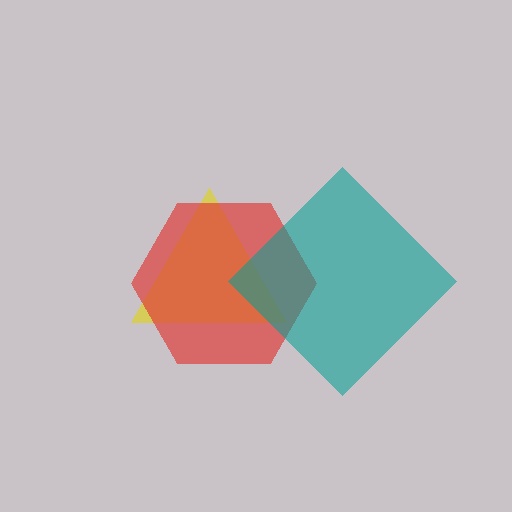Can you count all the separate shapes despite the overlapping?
Yes, there are 3 separate shapes.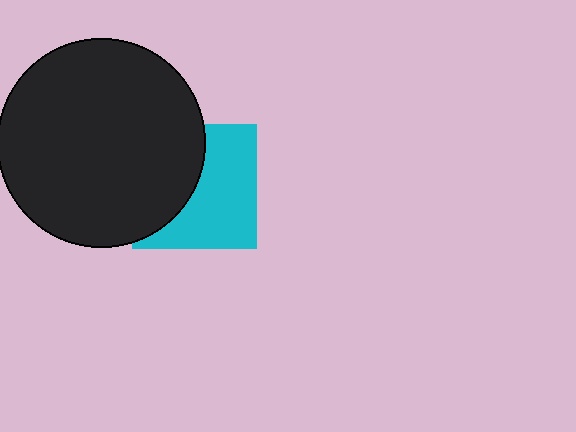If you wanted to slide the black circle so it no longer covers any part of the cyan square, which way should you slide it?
Slide it left — that is the most direct way to separate the two shapes.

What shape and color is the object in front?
The object in front is a black circle.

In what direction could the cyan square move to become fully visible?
The cyan square could move right. That would shift it out from behind the black circle entirely.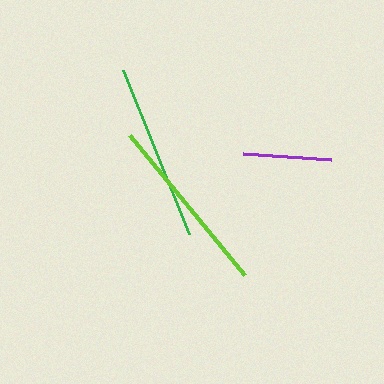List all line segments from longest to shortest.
From longest to shortest: lime, green, purple.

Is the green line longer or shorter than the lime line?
The lime line is longer than the green line.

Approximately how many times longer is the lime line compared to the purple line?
The lime line is approximately 2.1 times the length of the purple line.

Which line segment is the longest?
The lime line is the longest at approximately 182 pixels.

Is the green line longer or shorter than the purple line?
The green line is longer than the purple line.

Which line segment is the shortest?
The purple line is the shortest at approximately 88 pixels.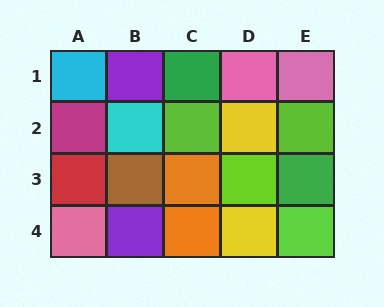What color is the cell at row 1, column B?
Purple.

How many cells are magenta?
1 cell is magenta.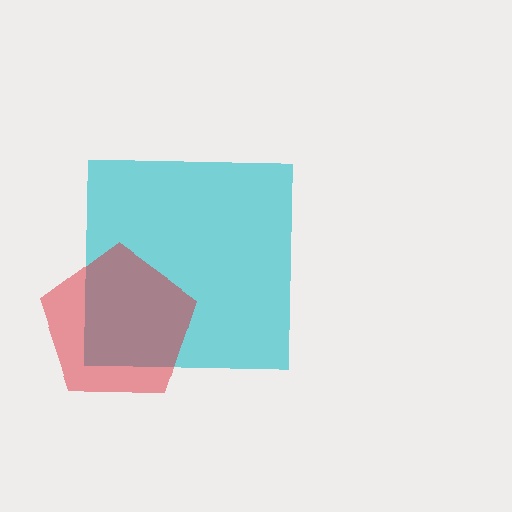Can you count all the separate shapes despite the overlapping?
Yes, there are 2 separate shapes.